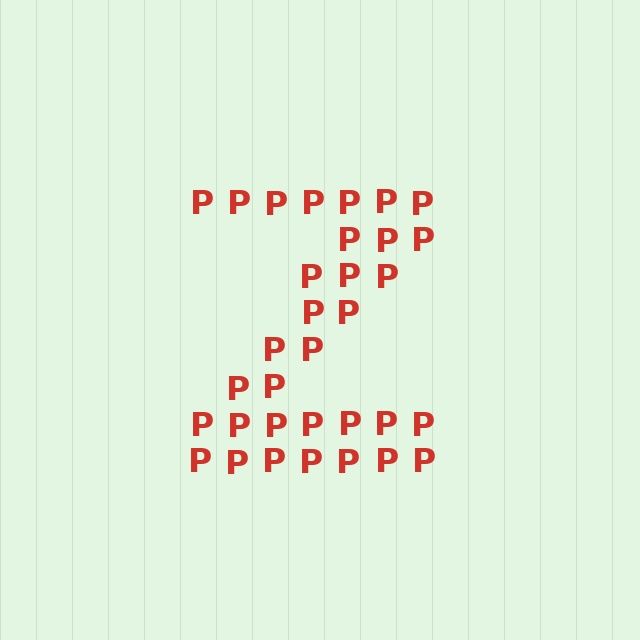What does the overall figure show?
The overall figure shows the letter Z.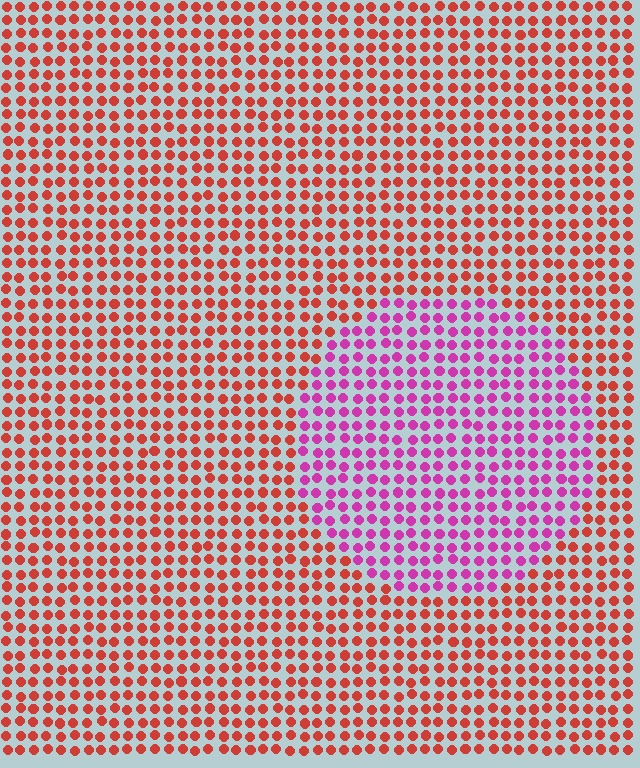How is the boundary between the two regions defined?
The boundary is defined purely by a slight shift in hue (about 50 degrees). Spacing, size, and orientation are identical on both sides.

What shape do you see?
I see a circle.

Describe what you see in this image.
The image is filled with small red elements in a uniform arrangement. A circle-shaped region is visible where the elements are tinted to a slightly different hue, forming a subtle color boundary.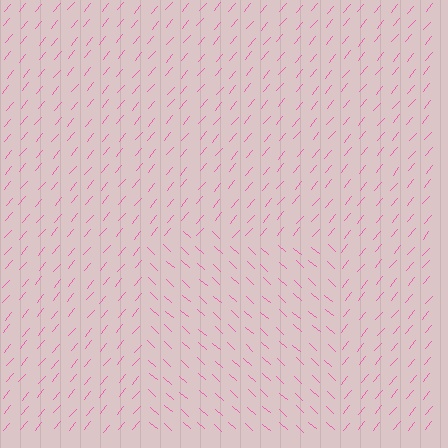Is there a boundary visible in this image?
Yes, there is a texture boundary formed by a change in line orientation.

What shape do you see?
I see a rectangle.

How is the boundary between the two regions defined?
The boundary is defined purely by a change in line orientation (approximately 88 degrees difference). All lines are the same color and thickness.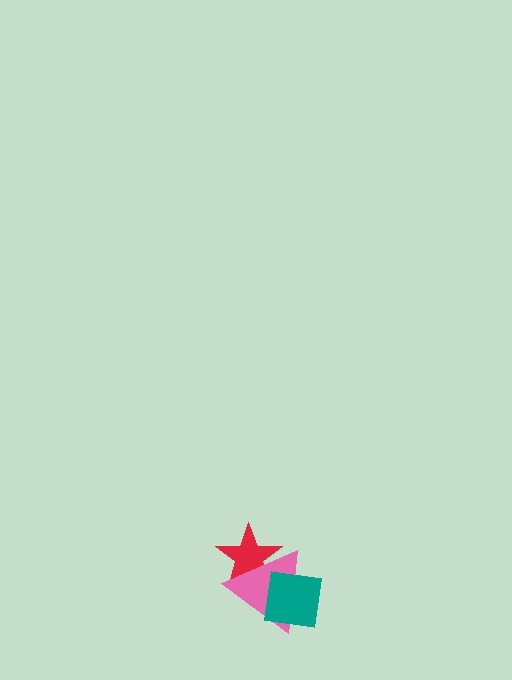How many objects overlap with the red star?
2 objects overlap with the red star.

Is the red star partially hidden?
Yes, it is partially covered by another shape.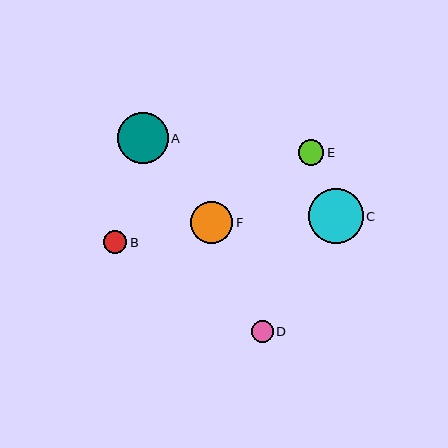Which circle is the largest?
Circle C is the largest with a size of approximately 54 pixels.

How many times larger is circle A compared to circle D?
Circle A is approximately 2.3 times the size of circle D.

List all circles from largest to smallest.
From largest to smallest: C, A, F, E, B, D.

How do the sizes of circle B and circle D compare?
Circle B and circle D are approximately the same size.